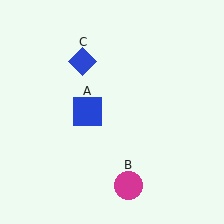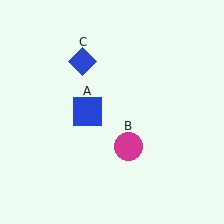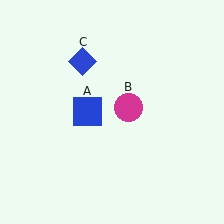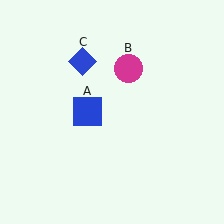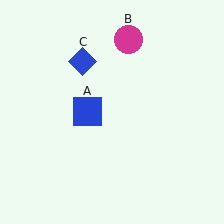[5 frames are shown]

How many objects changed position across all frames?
1 object changed position: magenta circle (object B).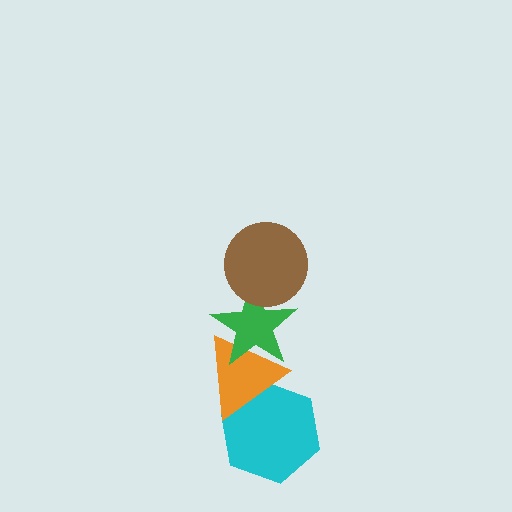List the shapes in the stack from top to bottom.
From top to bottom: the brown circle, the green star, the orange triangle, the cyan hexagon.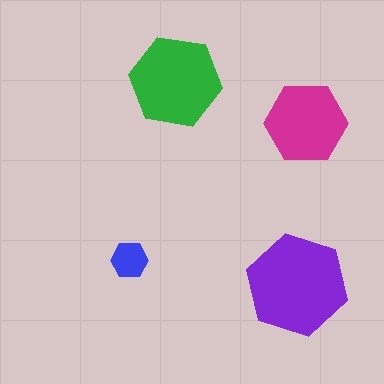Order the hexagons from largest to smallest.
the purple one, the green one, the magenta one, the blue one.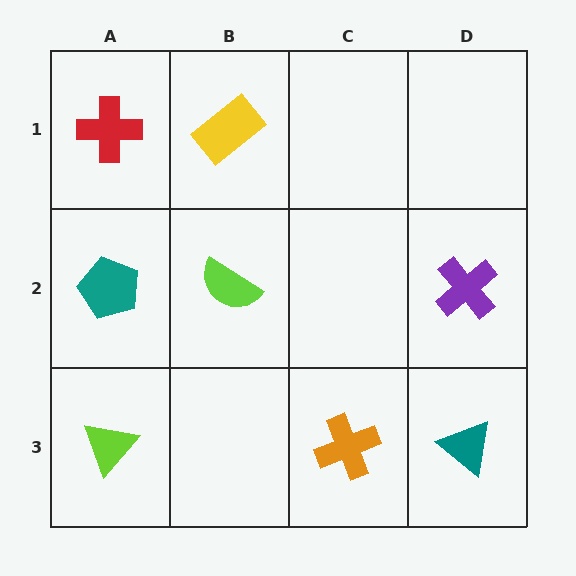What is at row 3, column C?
An orange cross.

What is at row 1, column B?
A yellow rectangle.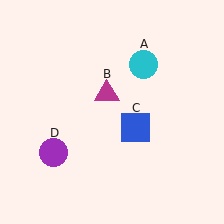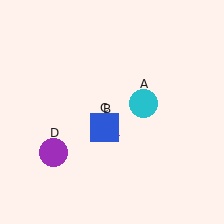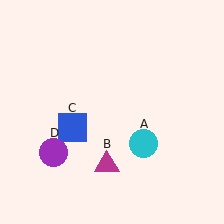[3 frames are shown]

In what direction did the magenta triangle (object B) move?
The magenta triangle (object B) moved down.